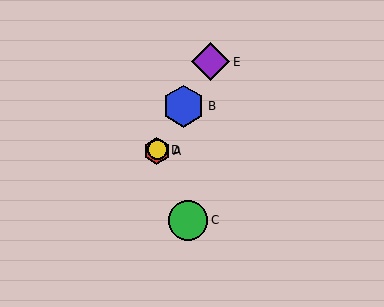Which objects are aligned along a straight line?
Objects A, B, D, E are aligned along a straight line.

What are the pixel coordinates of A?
Object A is at (157, 151).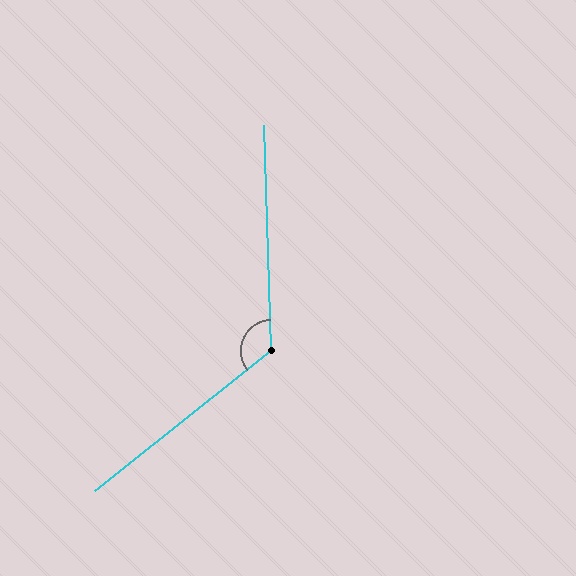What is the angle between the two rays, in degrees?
Approximately 127 degrees.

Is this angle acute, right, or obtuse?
It is obtuse.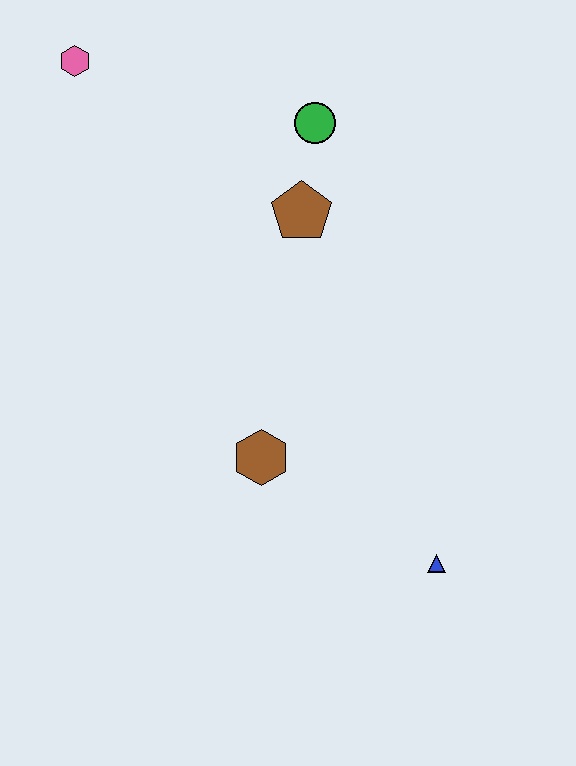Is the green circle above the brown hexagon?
Yes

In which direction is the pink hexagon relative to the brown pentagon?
The pink hexagon is to the left of the brown pentagon.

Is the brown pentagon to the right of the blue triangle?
No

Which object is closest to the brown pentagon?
The green circle is closest to the brown pentagon.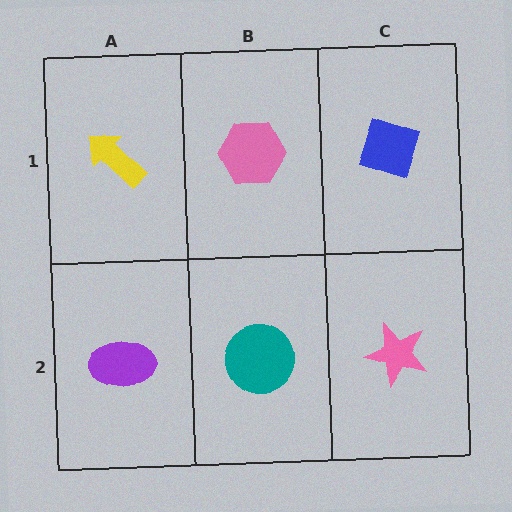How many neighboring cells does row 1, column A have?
2.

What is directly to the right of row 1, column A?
A pink hexagon.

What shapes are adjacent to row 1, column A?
A purple ellipse (row 2, column A), a pink hexagon (row 1, column B).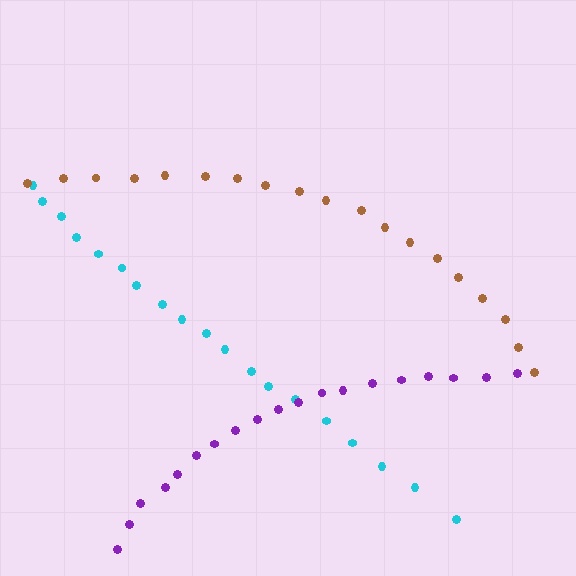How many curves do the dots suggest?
There are 3 distinct paths.